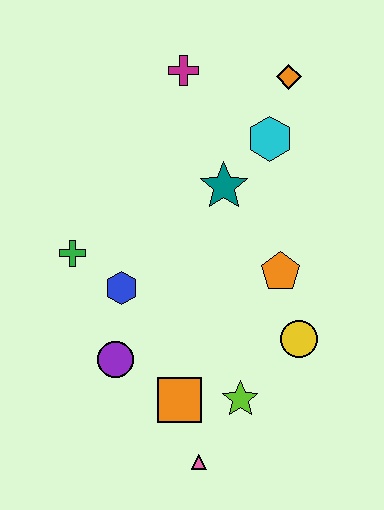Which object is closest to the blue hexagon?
The green cross is closest to the blue hexagon.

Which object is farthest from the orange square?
The orange diamond is farthest from the orange square.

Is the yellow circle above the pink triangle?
Yes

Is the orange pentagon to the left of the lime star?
No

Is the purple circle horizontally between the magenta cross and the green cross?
Yes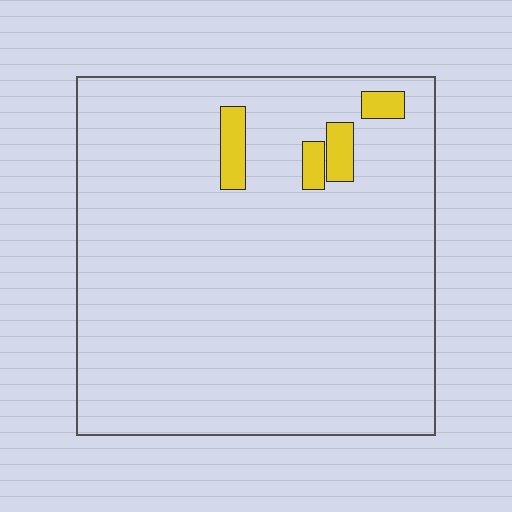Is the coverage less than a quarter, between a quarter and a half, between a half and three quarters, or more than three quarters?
Less than a quarter.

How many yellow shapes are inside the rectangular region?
4.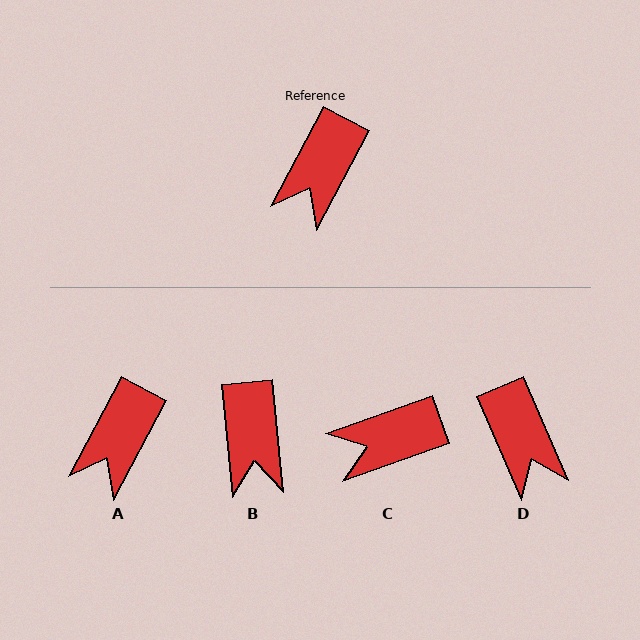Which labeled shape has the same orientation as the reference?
A.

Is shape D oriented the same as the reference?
No, it is off by about 51 degrees.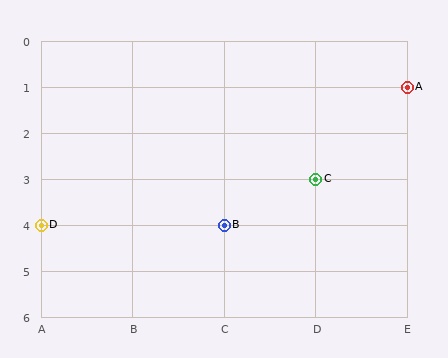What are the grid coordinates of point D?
Point D is at grid coordinates (A, 4).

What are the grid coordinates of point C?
Point C is at grid coordinates (D, 3).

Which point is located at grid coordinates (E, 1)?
Point A is at (E, 1).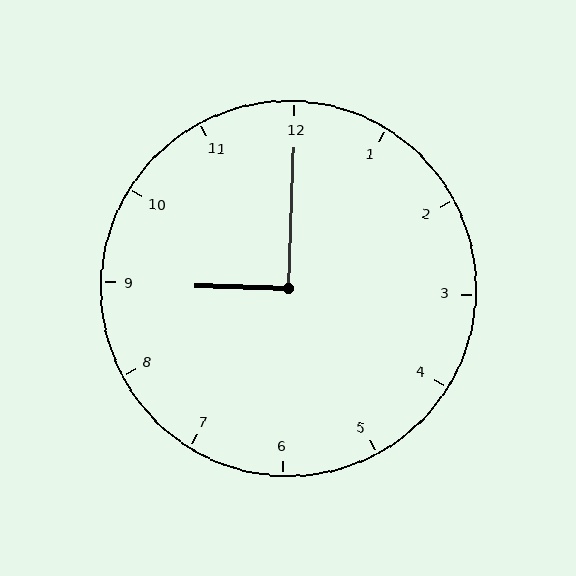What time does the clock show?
9:00.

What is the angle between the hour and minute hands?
Approximately 90 degrees.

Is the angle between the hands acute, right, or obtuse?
It is right.